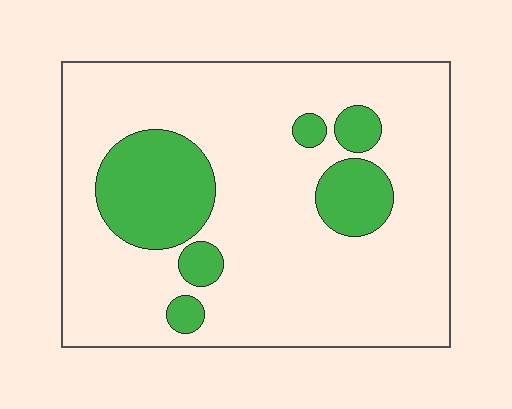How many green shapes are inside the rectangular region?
6.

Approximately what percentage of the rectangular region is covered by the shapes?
Approximately 20%.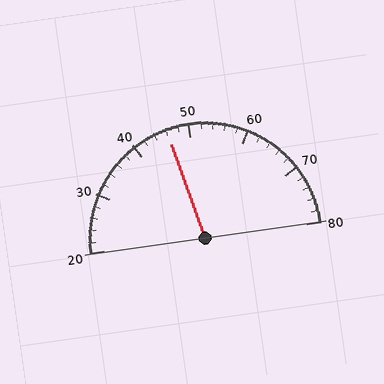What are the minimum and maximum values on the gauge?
The gauge ranges from 20 to 80.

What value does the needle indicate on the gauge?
The needle indicates approximately 46.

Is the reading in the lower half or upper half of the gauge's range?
The reading is in the lower half of the range (20 to 80).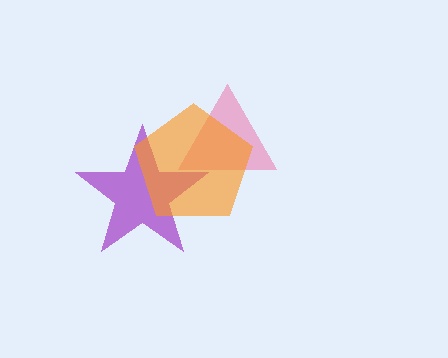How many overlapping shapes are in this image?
There are 3 overlapping shapes in the image.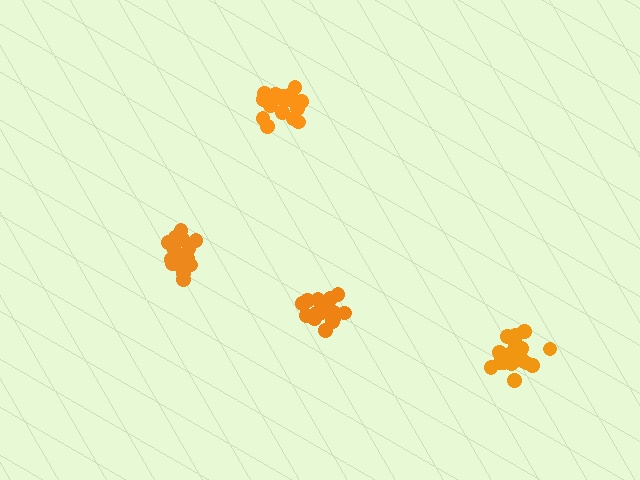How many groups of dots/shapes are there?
There are 4 groups.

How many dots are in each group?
Group 1: 19 dots, Group 2: 20 dots, Group 3: 18 dots, Group 4: 21 dots (78 total).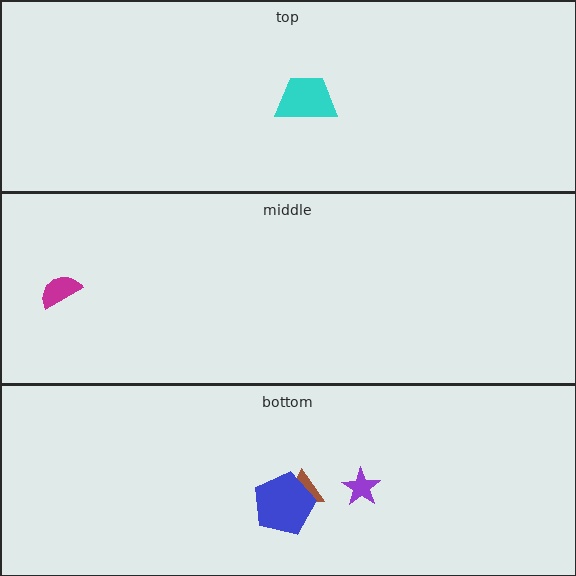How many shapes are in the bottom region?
3.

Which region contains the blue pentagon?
The bottom region.